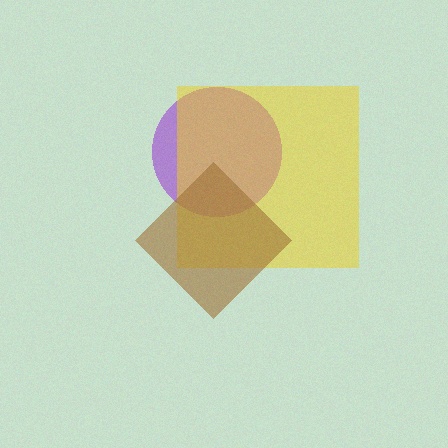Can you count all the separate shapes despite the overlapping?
Yes, there are 3 separate shapes.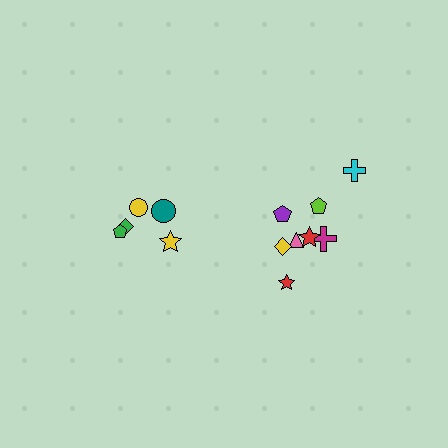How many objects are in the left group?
There are 5 objects.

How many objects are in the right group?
There are 8 objects.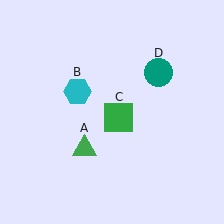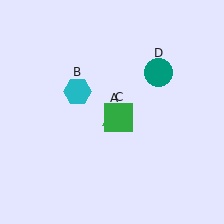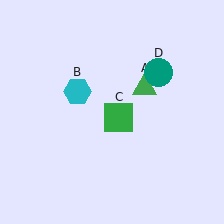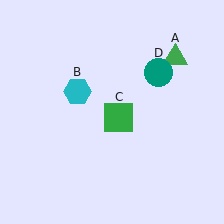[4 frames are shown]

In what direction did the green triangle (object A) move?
The green triangle (object A) moved up and to the right.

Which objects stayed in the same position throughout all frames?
Cyan hexagon (object B) and green square (object C) and teal circle (object D) remained stationary.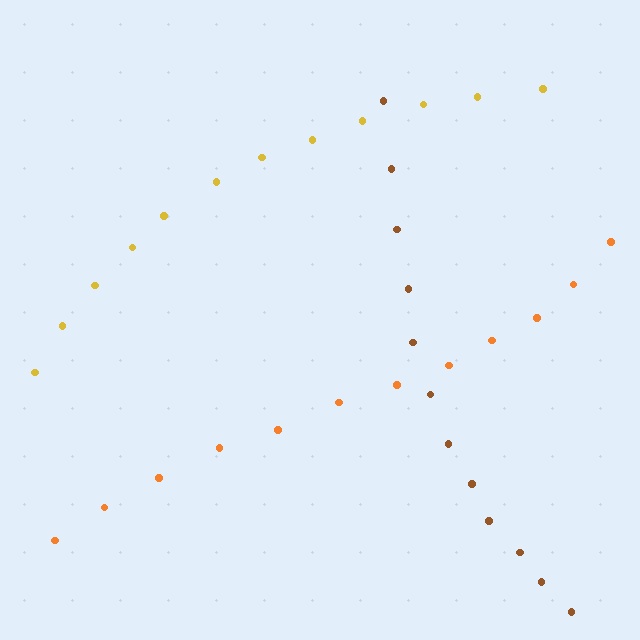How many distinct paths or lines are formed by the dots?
There are 3 distinct paths.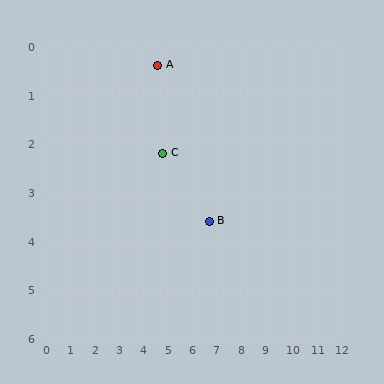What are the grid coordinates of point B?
Point B is at approximately (6.7, 3.6).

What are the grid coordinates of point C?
Point C is at approximately (4.8, 2.2).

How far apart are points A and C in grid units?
Points A and C are about 1.8 grid units apart.